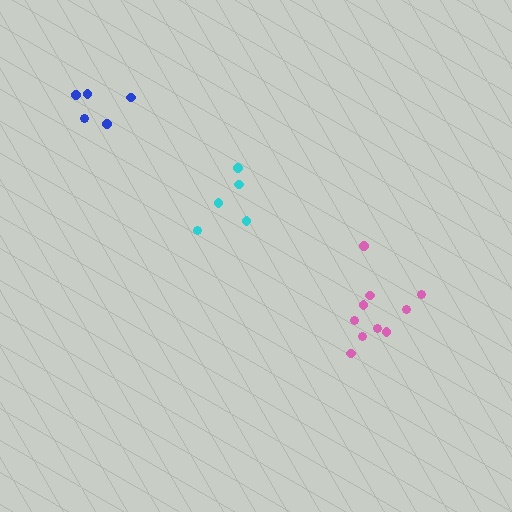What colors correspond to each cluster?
The clusters are colored: pink, blue, cyan.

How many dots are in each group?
Group 1: 10 dots, Group 2: 5 dots, Group 3: 5 dots (20 total).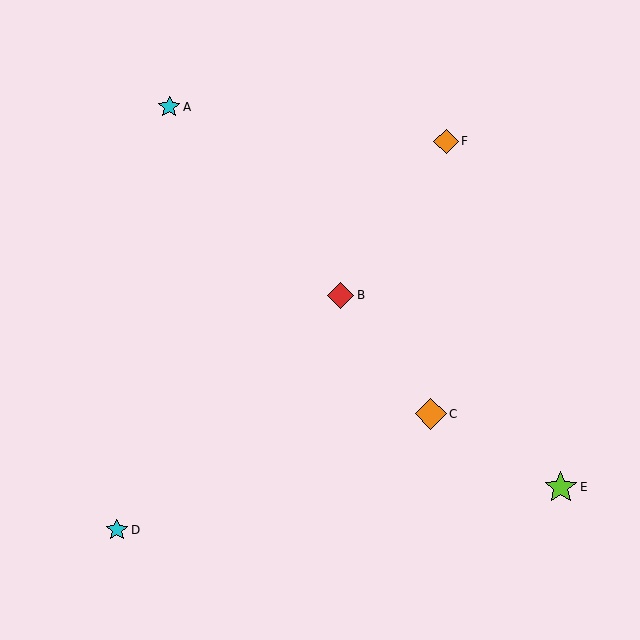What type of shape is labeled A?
Shape A is a cyan star.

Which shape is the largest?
The lime star (labeled E) is the largest.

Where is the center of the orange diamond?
The center of the orange diamond is at (446, 141).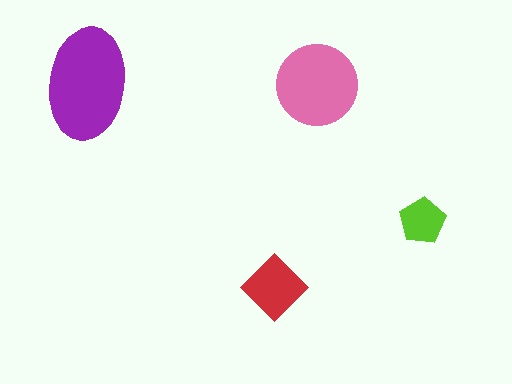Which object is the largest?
The purple ellipse.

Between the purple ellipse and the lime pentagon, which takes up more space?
The purple ellipse.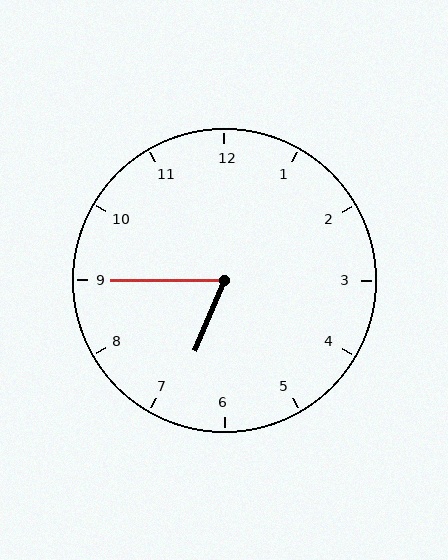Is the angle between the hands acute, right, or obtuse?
It is acute.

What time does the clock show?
6:45.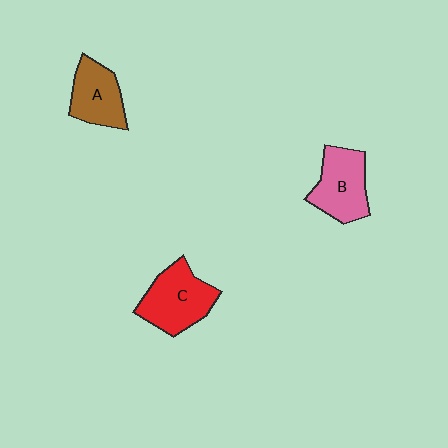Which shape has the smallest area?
Shape A (brown).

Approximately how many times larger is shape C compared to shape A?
Approximately 1.3 times.